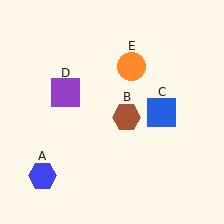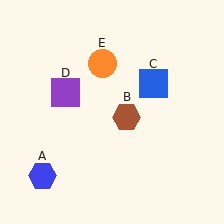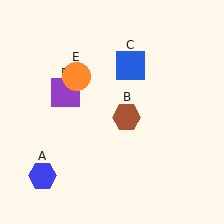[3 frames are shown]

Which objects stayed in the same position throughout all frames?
Blue hexagon (object A) and brown hexagon (object B) and purple square (object D) remained stationary.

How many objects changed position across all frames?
2 objects changed position: blue square (object C), orange circle (object E).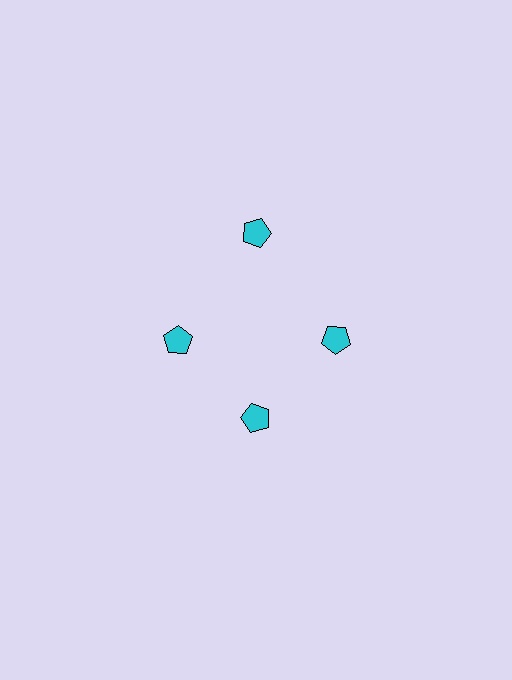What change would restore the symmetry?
The symmetry would be restored by moving it inward, back onto the ring so that all 4 pentagons sit at equal angles and equal distance from the center.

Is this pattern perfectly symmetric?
No. The 4 cyan pentagons are arranged in a ring, but one element near the 12 o'clock position is pushed outward from the center, breaking the 4-fold rotational symmetry.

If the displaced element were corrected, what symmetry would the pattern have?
It would have 4-fold rotational symmetry — the pattern would map onto itself every 90 degrees.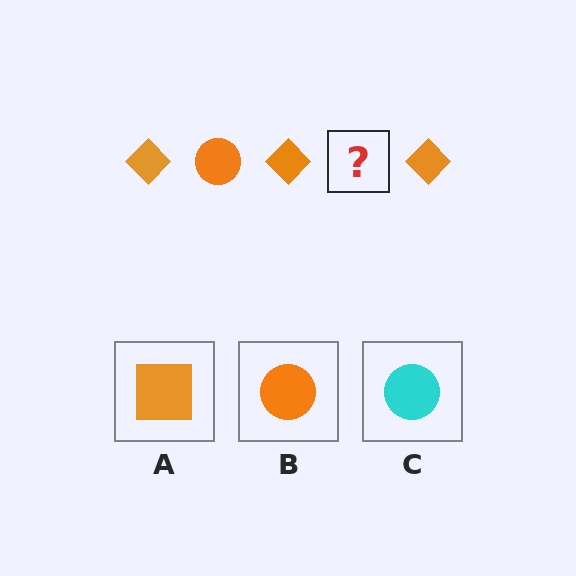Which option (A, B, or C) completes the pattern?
B.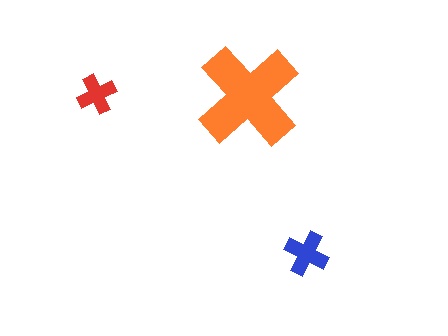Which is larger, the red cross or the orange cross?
The orange one.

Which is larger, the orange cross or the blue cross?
The orange one.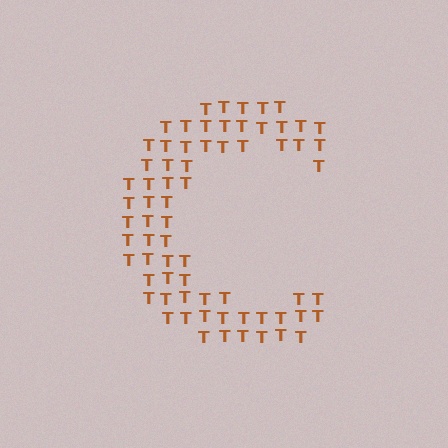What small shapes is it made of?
It is made of small letter T's.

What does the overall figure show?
The overall figure shows the letter C.